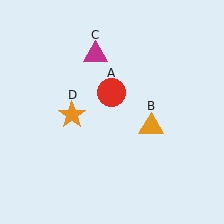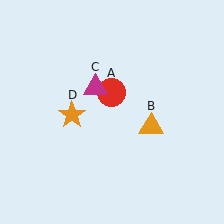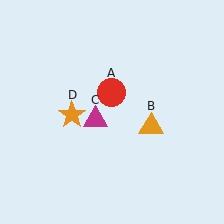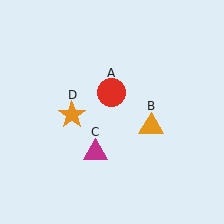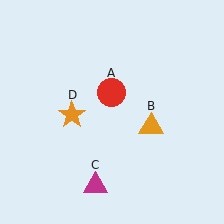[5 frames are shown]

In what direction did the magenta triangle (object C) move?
The magenta triangle (object C) moved down.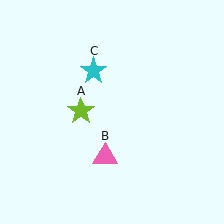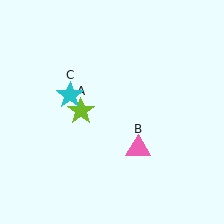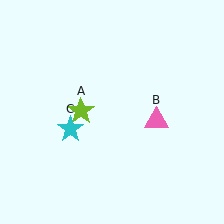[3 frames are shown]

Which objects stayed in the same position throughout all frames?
Lime star (object A) remained stationary.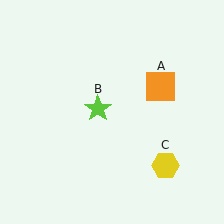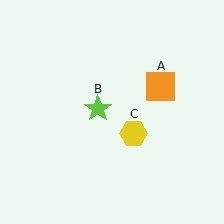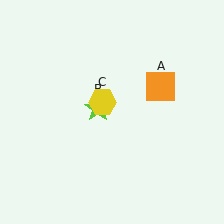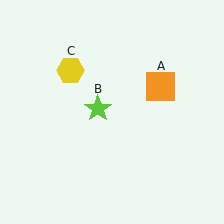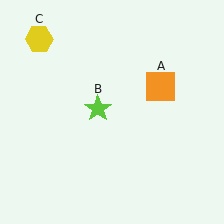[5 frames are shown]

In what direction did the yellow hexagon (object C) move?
The yellow hexagon (object C) moved up and to the left.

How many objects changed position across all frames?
1 object changed position: yellow hexagon (object C).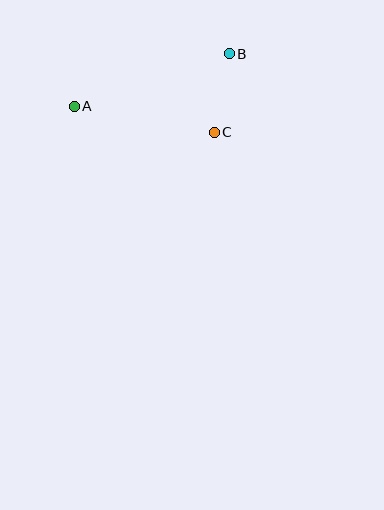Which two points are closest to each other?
Points B and C are closest to each other.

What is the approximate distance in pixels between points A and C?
The distance between A and C is approximately 143 pixels.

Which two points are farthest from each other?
Points A and B are farthest from each other.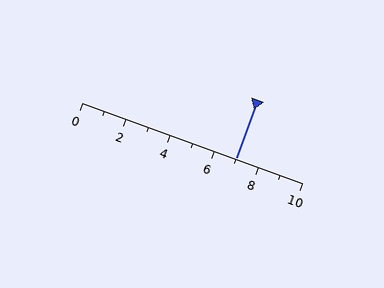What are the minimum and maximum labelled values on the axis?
The axis runs from 0 to 10.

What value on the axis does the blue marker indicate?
The marker indicates approximately 7.